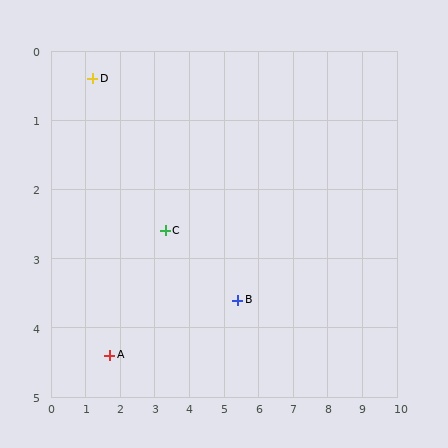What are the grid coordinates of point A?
Point A is at approximately (1.7, 4.4).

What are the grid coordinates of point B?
Point B is at approximately (5.4, 3.6).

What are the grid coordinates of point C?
Point C is at approximately (3.3, 2.6).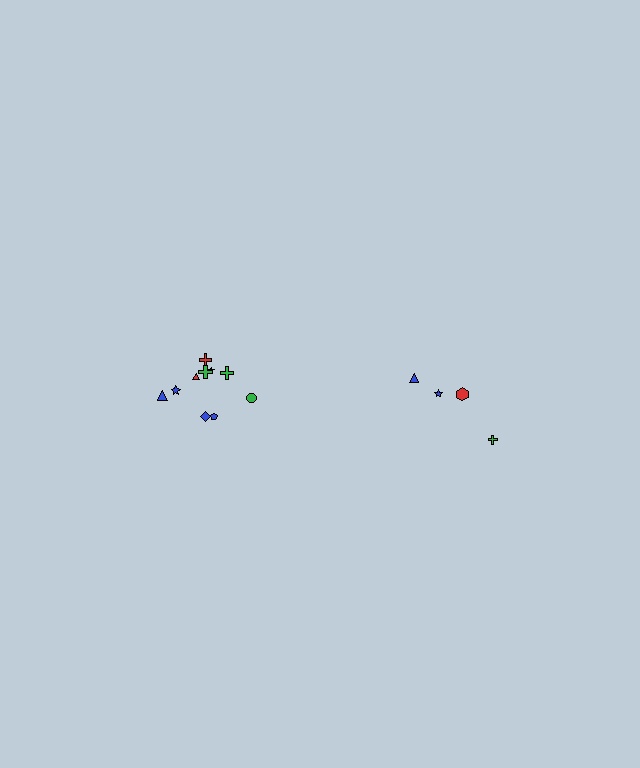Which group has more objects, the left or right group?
The left group.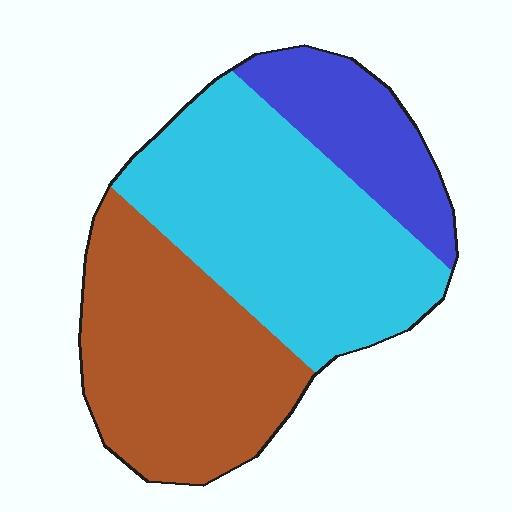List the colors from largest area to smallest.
From largest to smallest: cyan, brown, blue.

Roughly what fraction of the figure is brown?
Brown covers roughly 40% of the figure.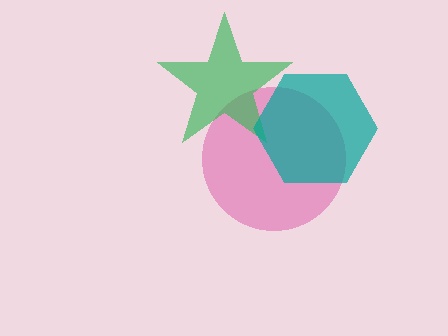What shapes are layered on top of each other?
The layered shapes are: a pink circle, a green star, a teal hexagon.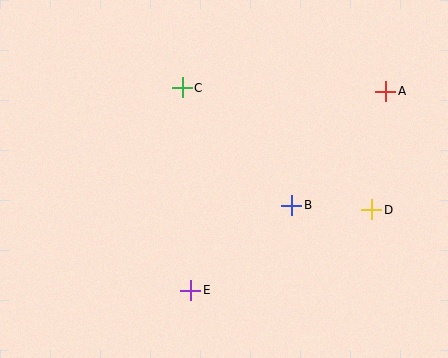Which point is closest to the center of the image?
Point B at (292, 205) is closest to the center.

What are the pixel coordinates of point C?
Point C is at (182, 88).